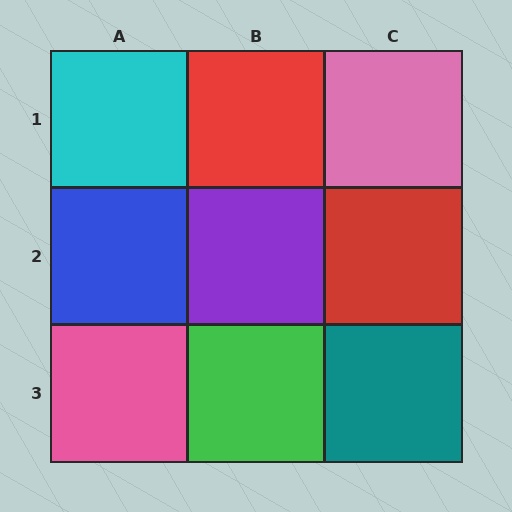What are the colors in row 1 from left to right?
Cyan, red, pink.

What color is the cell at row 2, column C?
Red.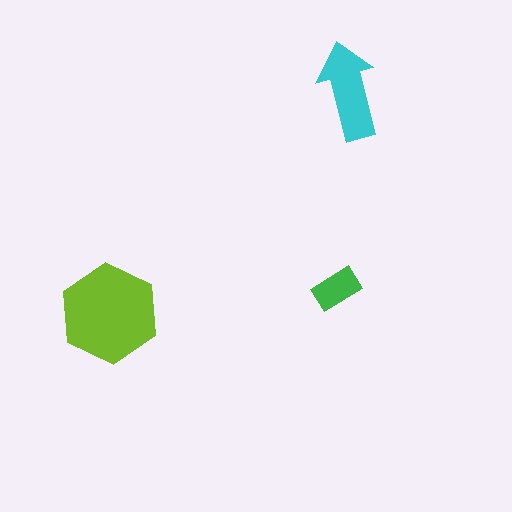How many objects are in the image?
There are 3 objects in the image.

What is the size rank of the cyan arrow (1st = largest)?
2nd.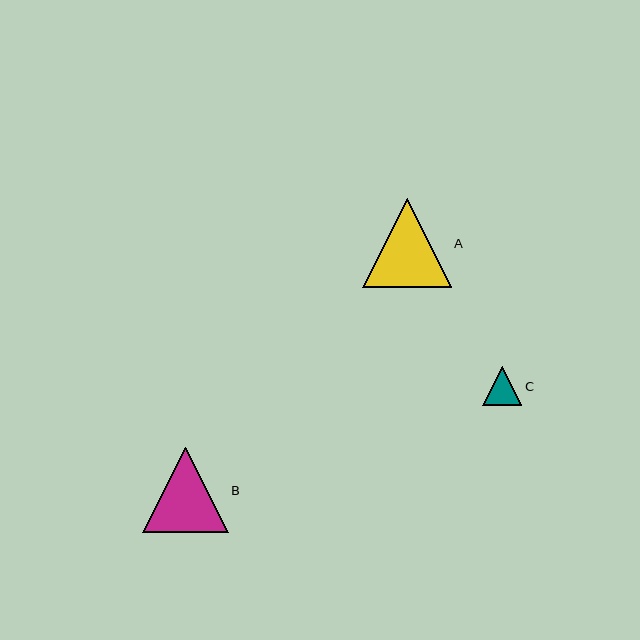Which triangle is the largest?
Triangle A is the largest with a size of approximately 89 pixels.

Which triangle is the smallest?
Triangle C is the smallest with a size of approximately 40 pixels.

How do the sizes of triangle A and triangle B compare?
Triangle A and triangle B are approximately the same size.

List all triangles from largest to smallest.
From largest to smallest: A, B, C.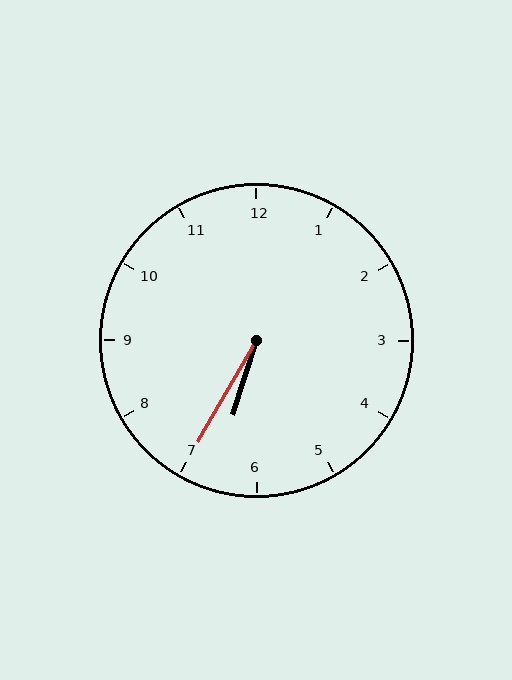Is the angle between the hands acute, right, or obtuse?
It is acute.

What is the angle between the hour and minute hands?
Approximately 12 degrees.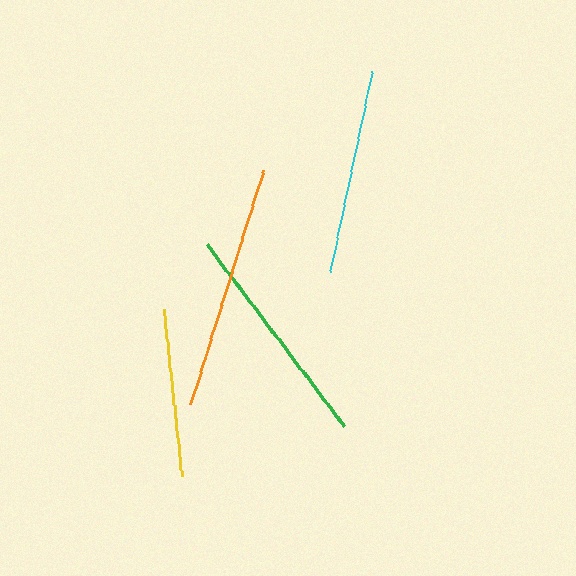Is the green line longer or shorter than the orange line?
The orange line is longer than the green line.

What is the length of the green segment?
The green segment is approximately 228 pixels long.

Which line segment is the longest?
The orange line is the longest at approximately 246 pixels.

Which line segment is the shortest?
The yellow line is the shortest at approximately 168 pixels.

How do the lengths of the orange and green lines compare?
The orange and green lines are approximately the same length.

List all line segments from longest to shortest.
From longest to shortest: orange, green, cyan, yellow.